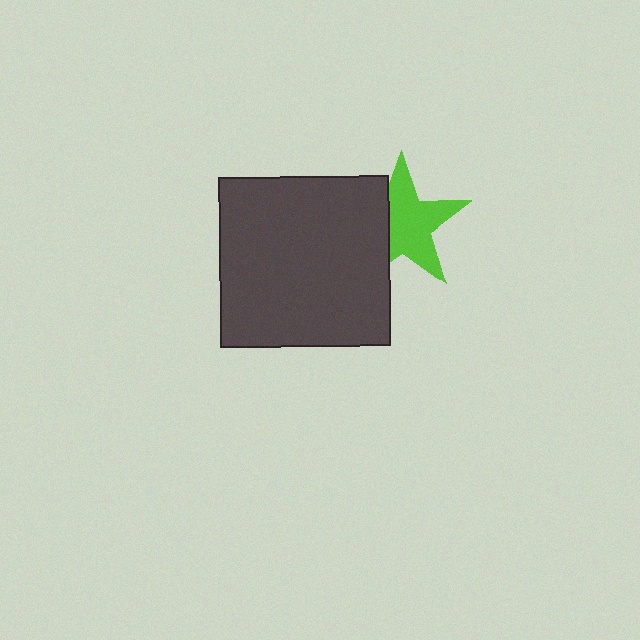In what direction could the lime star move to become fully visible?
The lime star could move right. That would shift it out from behind the dark gray square entirely.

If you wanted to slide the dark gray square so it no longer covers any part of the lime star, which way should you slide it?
Slide it left — that is the most direct way to separate the two shapes.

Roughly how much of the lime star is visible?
Most of it is visible (roughly 66%).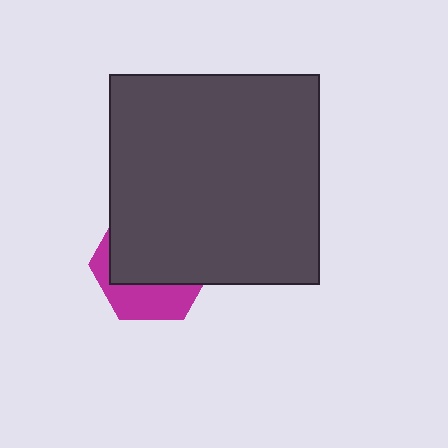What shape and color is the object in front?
The object in front is a dark gray square.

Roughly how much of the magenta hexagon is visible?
A small part of it is visible (roughly 34%).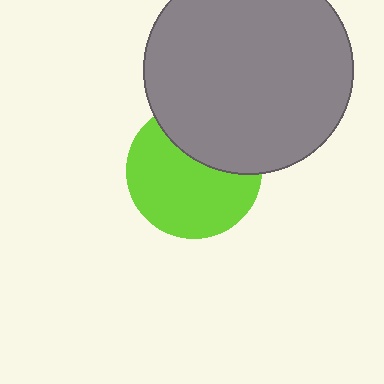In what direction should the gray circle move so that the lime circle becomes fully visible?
The gray circle should move up. That is the shortest direction to clear the overlap and leave the lime circle fully visible.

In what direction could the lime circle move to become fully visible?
The lime circle could move down. That would shift it out from behind the gray circle entirely.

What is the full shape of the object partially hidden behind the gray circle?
The partially hidden object is a lime circle.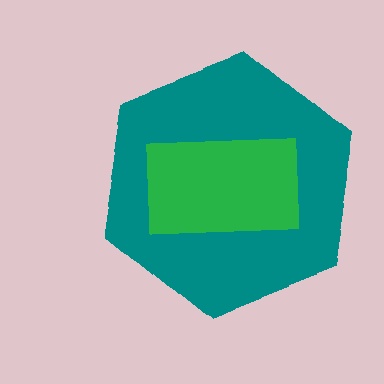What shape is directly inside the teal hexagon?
The green rectangle.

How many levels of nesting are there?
2.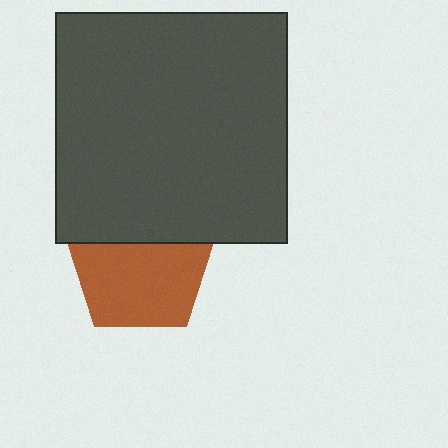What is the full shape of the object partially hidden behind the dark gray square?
The partially hidden object is a brown pentagon.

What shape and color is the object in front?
The object in front is a dark gray square.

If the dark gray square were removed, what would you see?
You would see the complete brown pentagon.